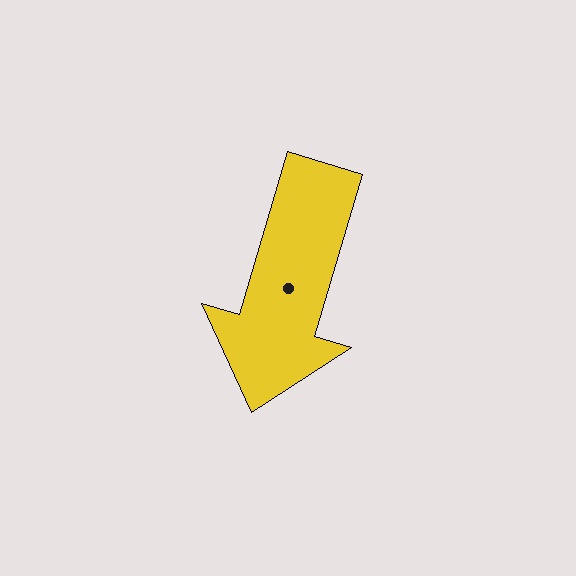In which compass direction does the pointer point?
South.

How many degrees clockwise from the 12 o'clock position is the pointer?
Approximately 196 degrees.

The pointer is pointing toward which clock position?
Roughly 7 o'clock.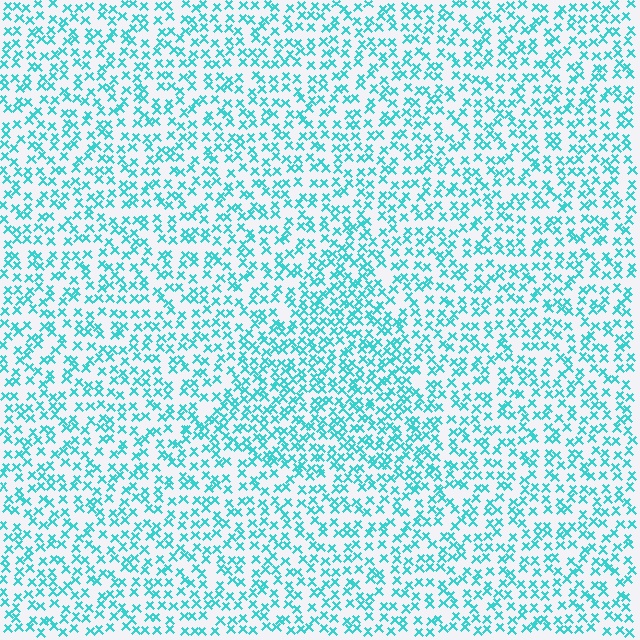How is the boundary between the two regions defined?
The boundary is defined by a change in element density (approximately 1.5x ratio). All elements are the same color, size, and shape.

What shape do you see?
I see a triangle.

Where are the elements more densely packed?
The elements are more densely packed inside the triangle boundary.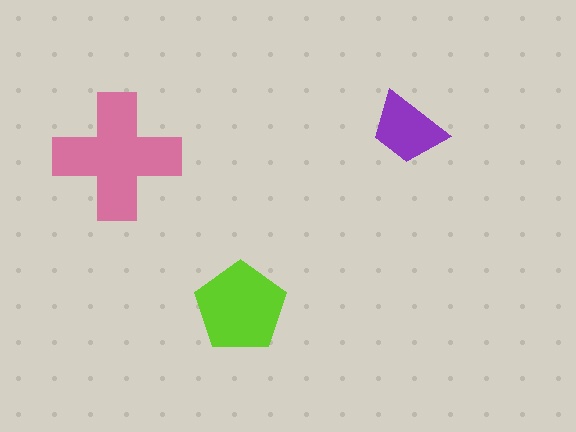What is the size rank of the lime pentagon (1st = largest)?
2nd.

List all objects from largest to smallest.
The pink cross, the lime pentagon, the purple trapezoid.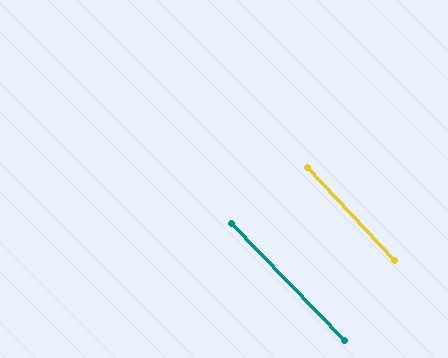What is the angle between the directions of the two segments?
Approximately 1 degree.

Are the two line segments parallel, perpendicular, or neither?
Parallel — their directions differ by only 0.9°.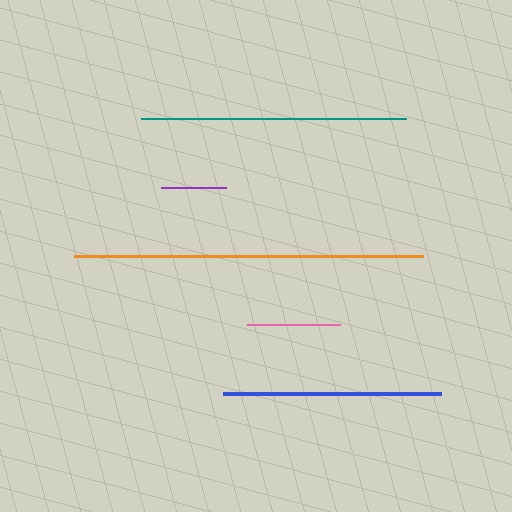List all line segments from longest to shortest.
From longest to shortest: orange, teal, blue, pink, purple.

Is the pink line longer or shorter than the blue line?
The blue line is longer than the pink line.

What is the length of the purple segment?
The purple segment is approximately 64 pixels long.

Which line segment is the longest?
The orange line is the longest at approximately 350 pixels.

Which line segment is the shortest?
The purple line is the shortest at approximately 64 pixels.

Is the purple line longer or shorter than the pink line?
The pink line is longer than the purple line.